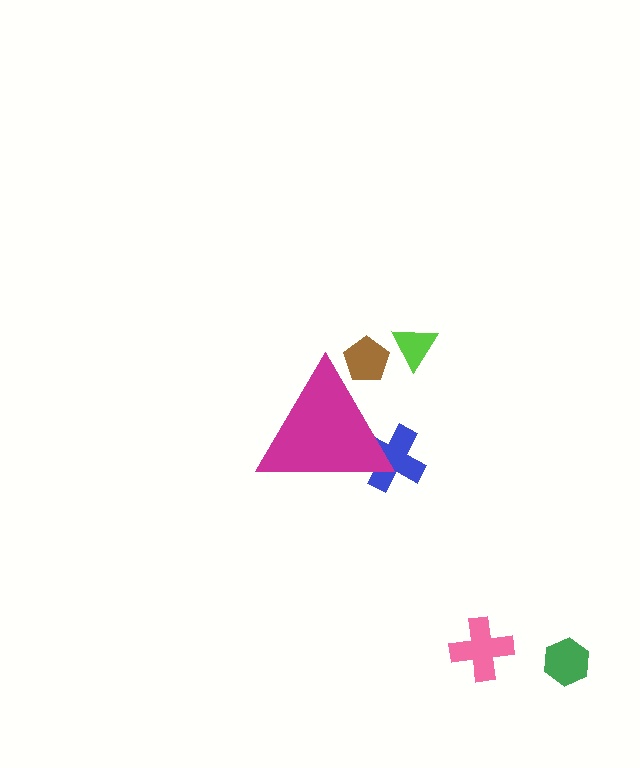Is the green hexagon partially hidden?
No, the green hexagon is fully visible.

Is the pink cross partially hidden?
No, the pink cross is fully visible.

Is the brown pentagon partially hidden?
Yes, the brown pentagon is partially hidden behind the magenta triangle.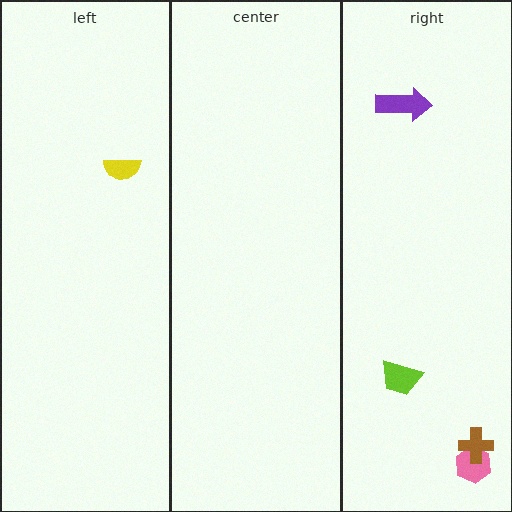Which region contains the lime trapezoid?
The right region.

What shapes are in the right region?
The purple arrow, the pink hexagon, the lime trapezoid, the brown cross.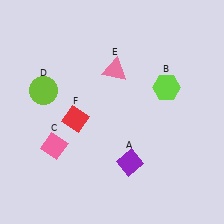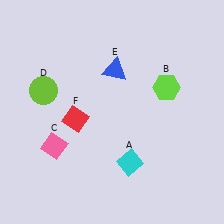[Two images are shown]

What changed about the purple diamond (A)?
In Image 1, A is purple. In Image 2, it changed to cyan.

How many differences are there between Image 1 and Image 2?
There are 2 differences between the two images.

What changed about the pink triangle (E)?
In Image 1, E is pink. In Image 2, it changed to blue.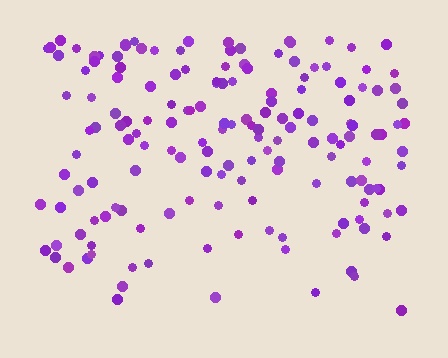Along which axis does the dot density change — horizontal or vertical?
Vertical.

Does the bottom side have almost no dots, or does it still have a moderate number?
Still a moderate number, just noticeably fewer than the top.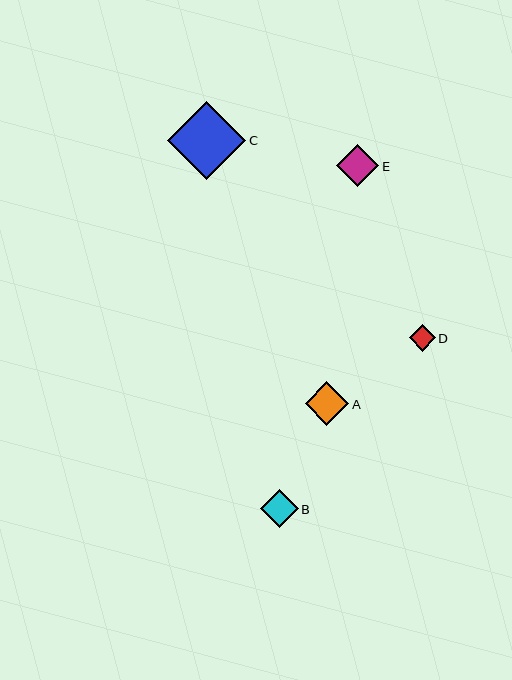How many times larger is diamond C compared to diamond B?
Diamond C is approximately 2.1 times the size of diamond B.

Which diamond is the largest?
Diamond C is the largest with a size of approximately 79 pixels.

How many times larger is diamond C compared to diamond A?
Diamond C is approximately 1.8 times the size of diamond A.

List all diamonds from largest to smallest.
From largest to smallest: C, A, E, B, D.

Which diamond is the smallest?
Diamond D is the smallest with a size of approximately 26 pixels.